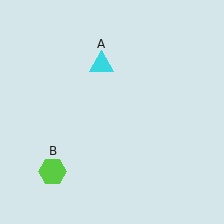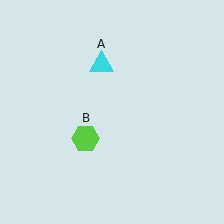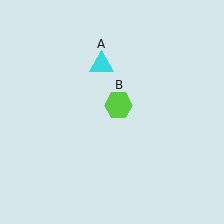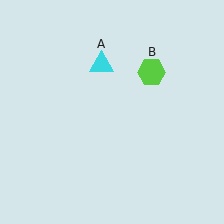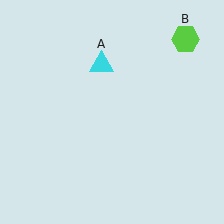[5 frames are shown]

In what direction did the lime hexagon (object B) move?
The lime hexagon (object B) moved up and to the right.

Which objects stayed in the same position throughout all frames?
Cyan triangle (object A) remained stationary.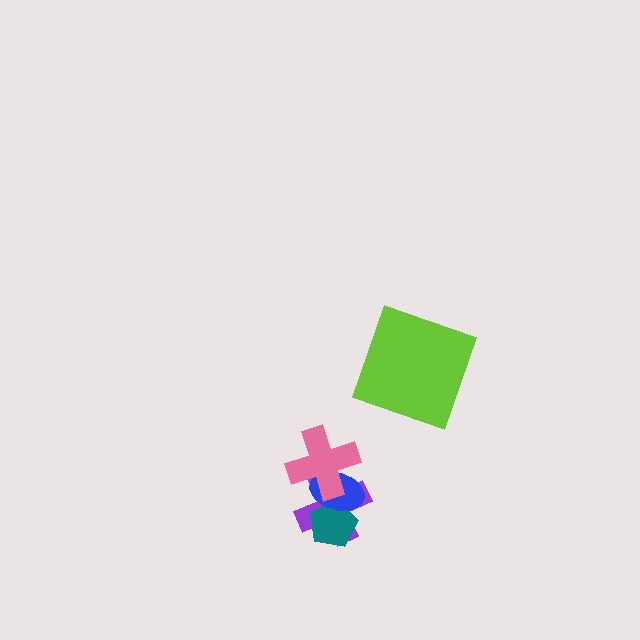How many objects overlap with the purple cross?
3 objects overlap with the purple cross.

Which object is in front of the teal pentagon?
The blue ellipse is in front of the teal pentagon.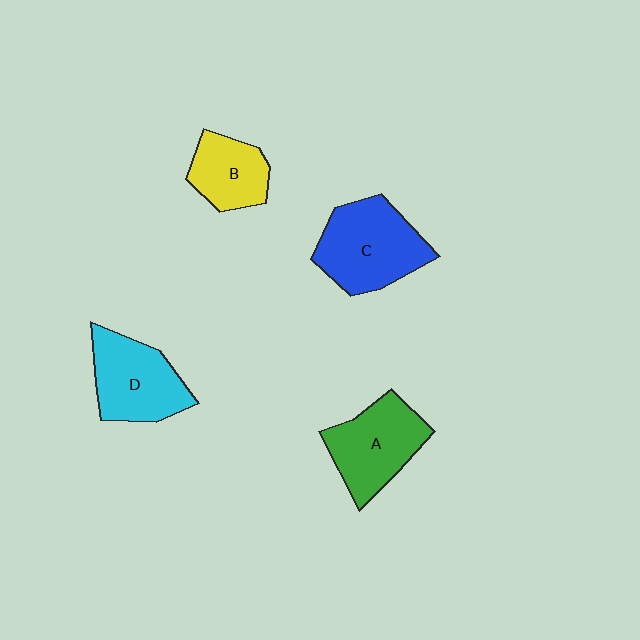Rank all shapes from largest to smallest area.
From largest to smallest: C (blue), A (green), D (cyan), B (yellow).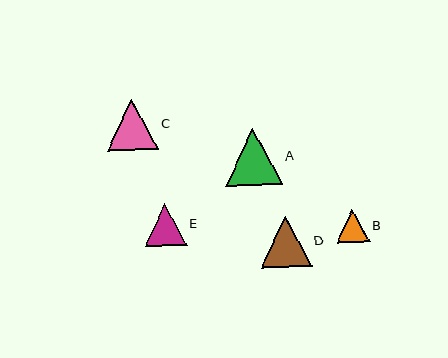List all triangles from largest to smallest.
From largest to smallest: A, C, D, E, B.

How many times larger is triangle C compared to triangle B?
Triangle C is approximately 1.5 times the size of triangle B.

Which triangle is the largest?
Triangle A is the largest with a size of approximately 57 pixels.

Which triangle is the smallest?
Triangle B is the smallest with a size of approximately 33 pixels.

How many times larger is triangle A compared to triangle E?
Triangle A is approximately 1.4 times the size of triangle E.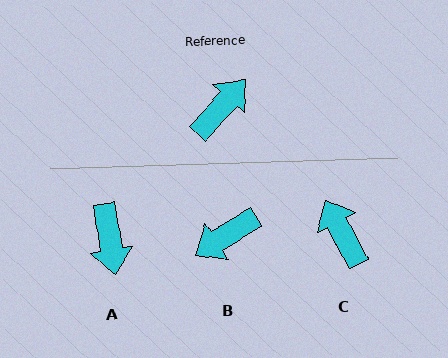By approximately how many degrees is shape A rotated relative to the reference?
Approximately 128 degrees clockwise.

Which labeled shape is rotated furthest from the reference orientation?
B, about 165 degrees away.